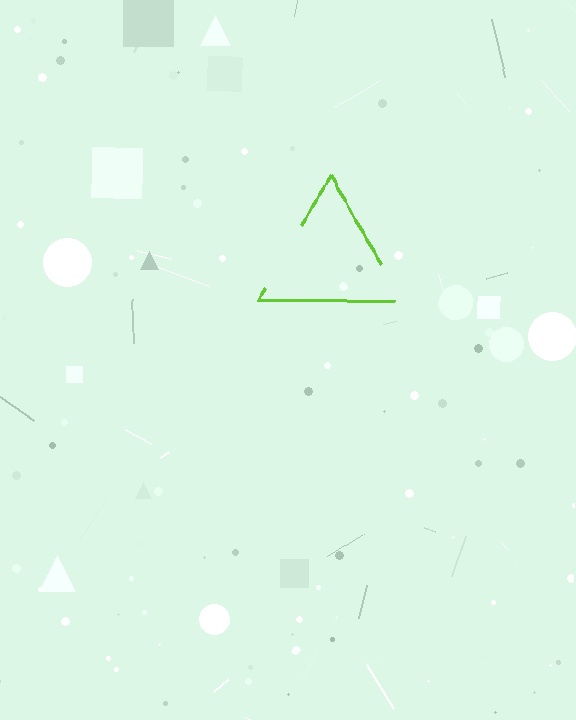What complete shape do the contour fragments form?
The contour fragments form a triangle.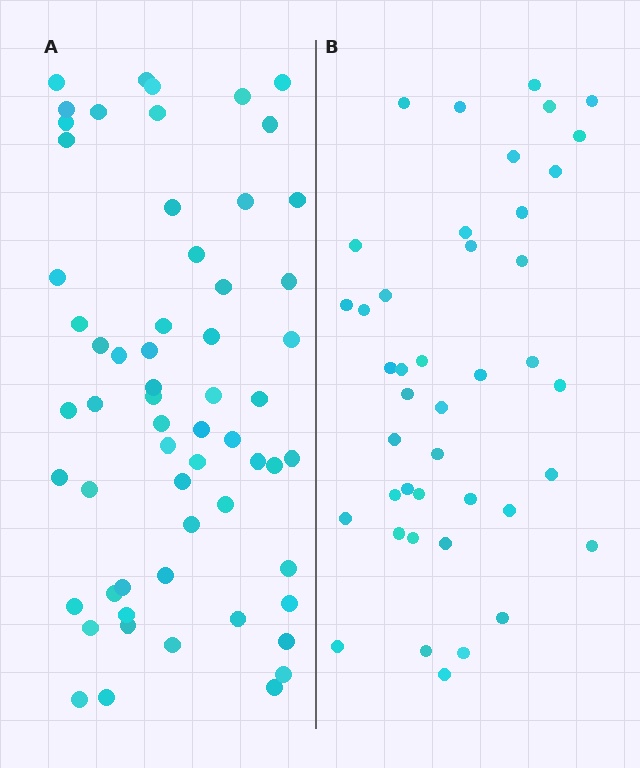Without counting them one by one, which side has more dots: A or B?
Region A (the left region) has more dots.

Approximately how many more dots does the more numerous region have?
Region A has approximately 20 more dots than region B.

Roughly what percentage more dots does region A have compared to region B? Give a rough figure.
About 45% more.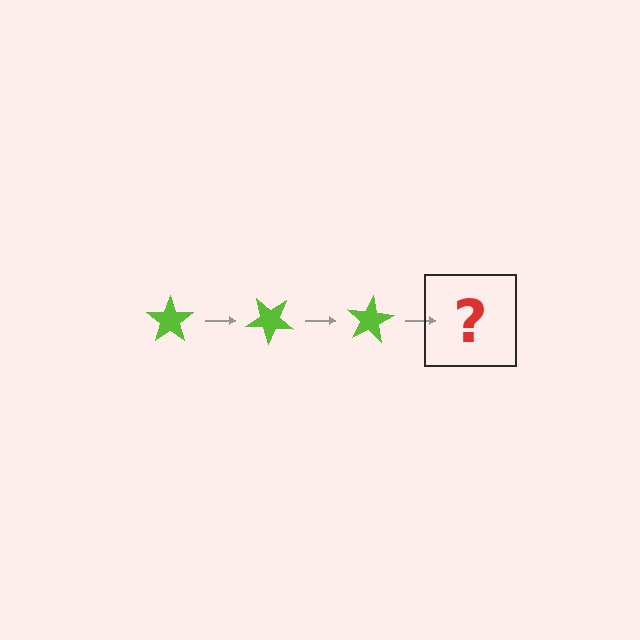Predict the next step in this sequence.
The next step is a lime star rotated 120 degrees.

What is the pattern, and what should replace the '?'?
The pattern is that the star rotates 40 degrees each step. The '?' should be a lime star rotated 120 degrees.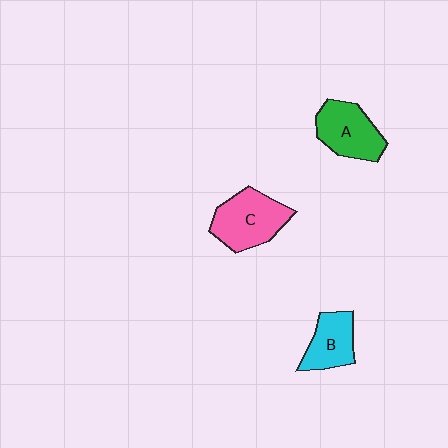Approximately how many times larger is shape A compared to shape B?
Approximately 1.3 times.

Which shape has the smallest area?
Shape B (cyan).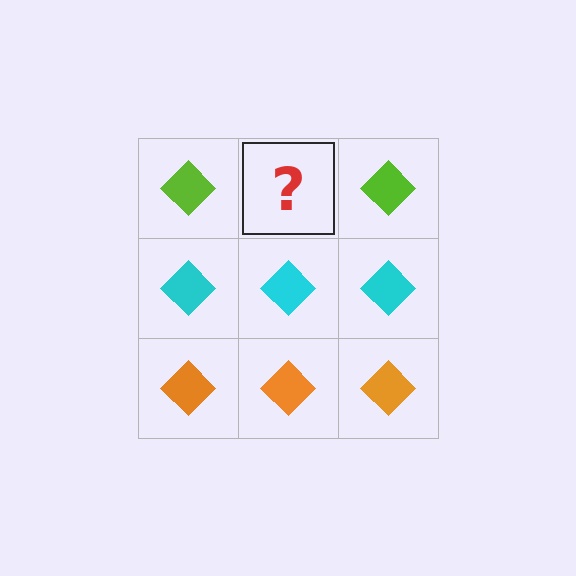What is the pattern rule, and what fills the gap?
The rule is that each row has a consistent color. The gap should be filled with a lime diamond.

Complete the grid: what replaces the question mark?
The question mark should be replaced with a lime diamond.